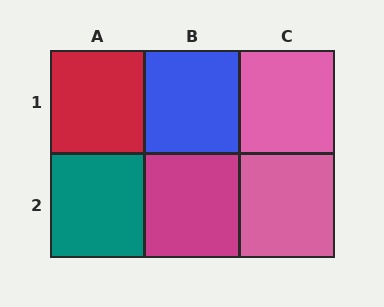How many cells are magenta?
1 cell is magenta.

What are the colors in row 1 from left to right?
Red, blue, pink.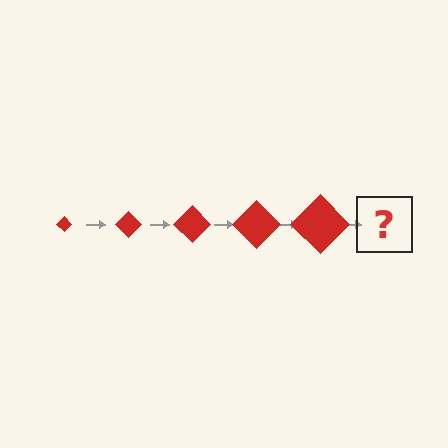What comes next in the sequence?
The next element should be a red diamond, larger than the previous one.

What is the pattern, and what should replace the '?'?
The pattern is that the diamond gets progressively larger each step. The '?' should be a red diamond, larger than the previous one.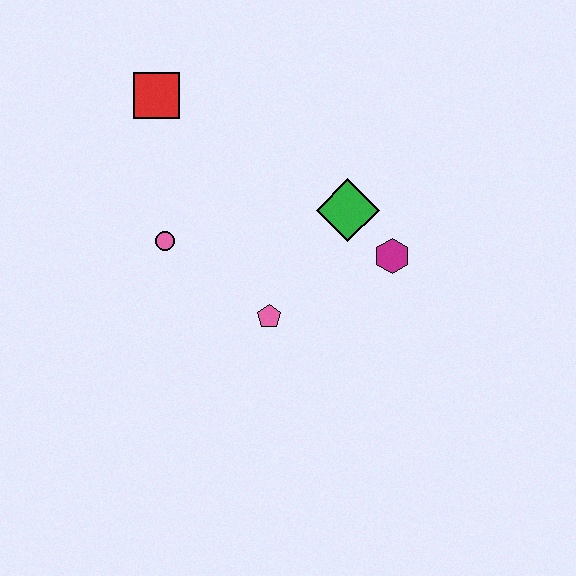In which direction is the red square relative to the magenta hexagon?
The red square is to the left of the magenta hexagon.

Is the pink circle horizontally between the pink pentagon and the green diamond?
No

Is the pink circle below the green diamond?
Yes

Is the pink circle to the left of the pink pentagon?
Yes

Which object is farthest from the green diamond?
The red square is farthest from the green diamond.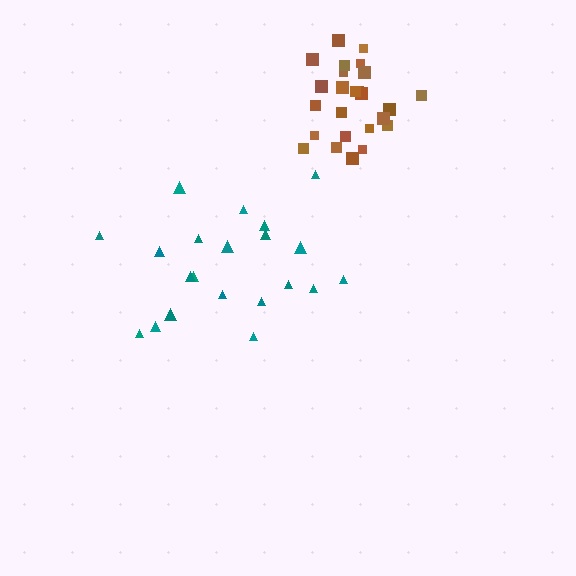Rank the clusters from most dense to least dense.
brown, teal.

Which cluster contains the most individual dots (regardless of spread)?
Brown (25).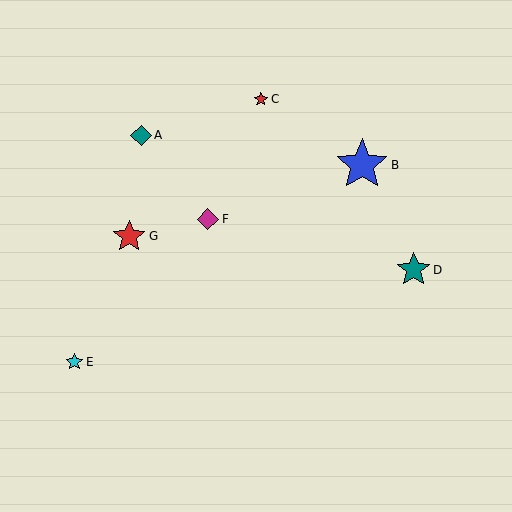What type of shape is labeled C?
Shape C is a red star.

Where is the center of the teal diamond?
The center of the teal diamond is at (141, 135).